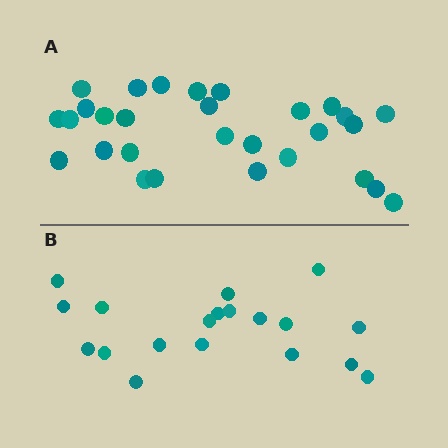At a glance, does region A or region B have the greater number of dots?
Region A (the top region) has more dots.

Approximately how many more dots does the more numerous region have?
Region A has roughly 10 or so more dots than region B.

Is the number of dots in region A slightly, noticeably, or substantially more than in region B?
Region A has substantially more. The ratio is roughly 1.5 to 1.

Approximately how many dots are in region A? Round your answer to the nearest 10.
About 30 dots. (The exact count is 29, which rounds to 30.)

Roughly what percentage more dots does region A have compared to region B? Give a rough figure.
About 55% more.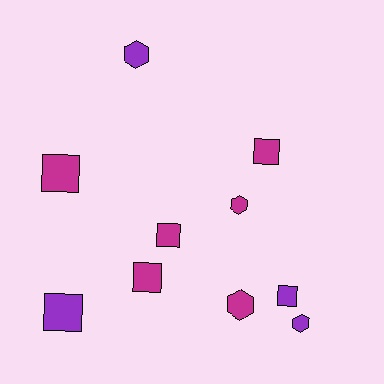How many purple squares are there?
There are 2 purple squares.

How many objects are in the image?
There are 10 objects.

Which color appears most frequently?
Magenta, with 6 objects.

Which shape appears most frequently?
Square, with 6 objects.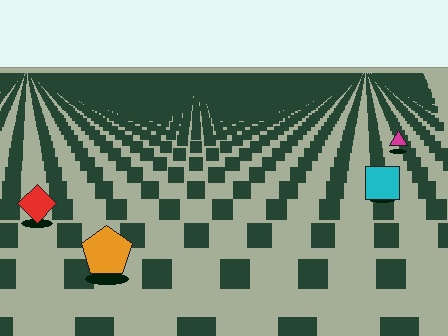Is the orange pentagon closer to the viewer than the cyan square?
Yes. The orange pentagon is closer — you can tell from the texture gradient: the ground texture is coarser near it.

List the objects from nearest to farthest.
From nearest to farthest: the orange pentagon, the red diamond, the cyan square, the magenta triangle.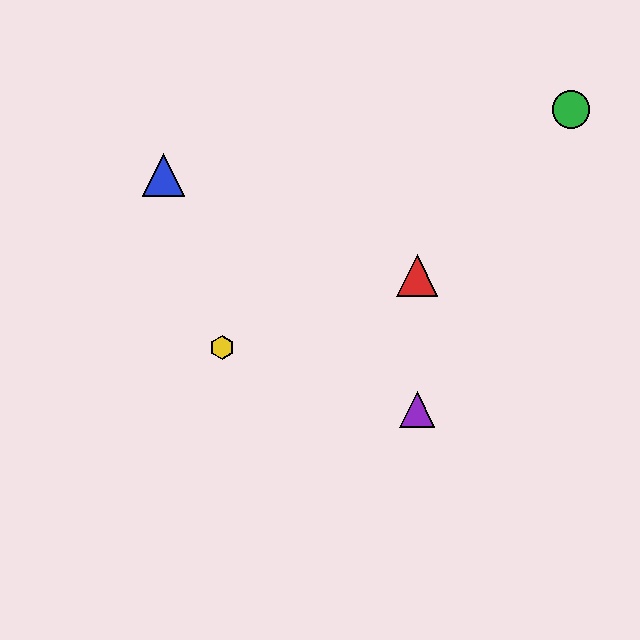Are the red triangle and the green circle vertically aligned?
No, the red triangle is at x≈417 and the green circle is at x≈571.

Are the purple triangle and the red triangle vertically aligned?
Yes, both are at x≈417.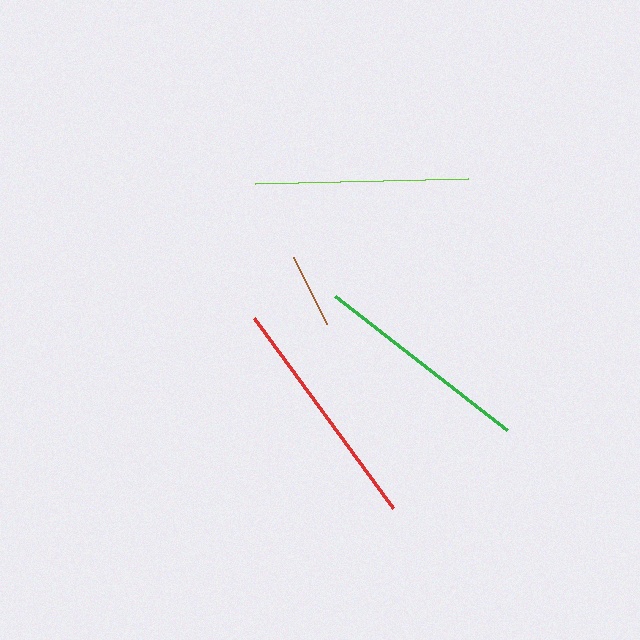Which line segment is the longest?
The red line is the longest at approximately 235 pixels.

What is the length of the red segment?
The red segment is approximately 235 pixels long.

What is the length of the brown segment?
The brown segment is approximately 75 pixels long.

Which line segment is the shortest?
The brown line is the shortest at approximately 75 pixels.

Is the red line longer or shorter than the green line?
The red line is longer than the green line.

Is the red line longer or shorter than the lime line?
The red line is longer than the lime line.